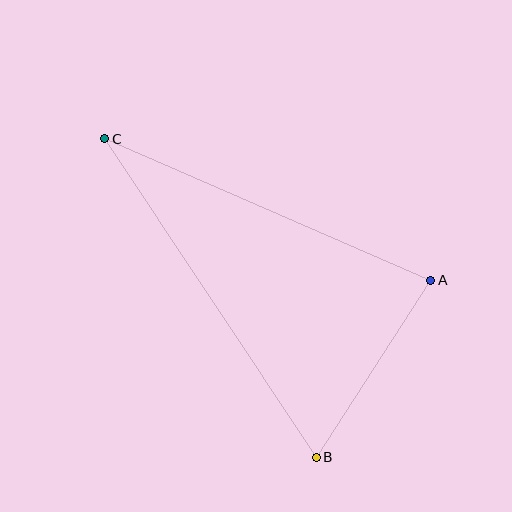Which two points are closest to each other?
Points A and B are closest to each other.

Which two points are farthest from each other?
Points B and C are farthest from each other.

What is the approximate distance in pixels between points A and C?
The distance between A and C is approximately 355 pixels.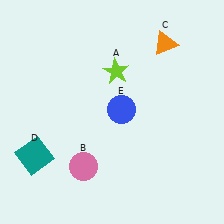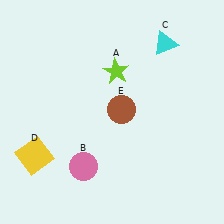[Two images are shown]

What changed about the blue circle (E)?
In Image 1, E is blue. In Image 2, it changed to brown.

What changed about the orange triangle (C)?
In Image 1, C is orange. In Image 2, it changed to cyan.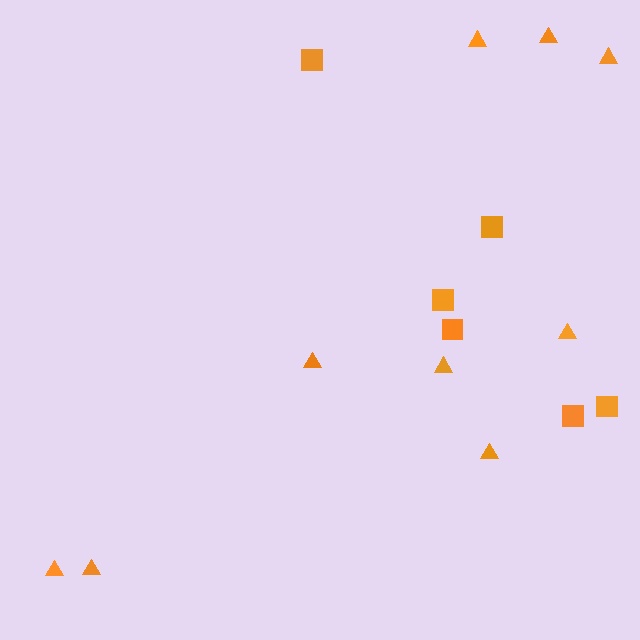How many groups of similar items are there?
There are 2 groups: one group of squares (6) and one group of triangles (9).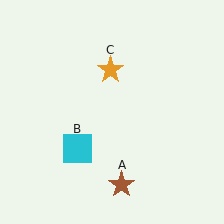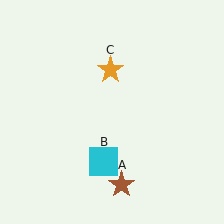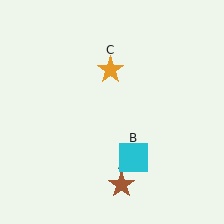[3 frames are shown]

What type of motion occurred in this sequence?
The cyan square (object B) rotated counterclockwise around the center of the scene.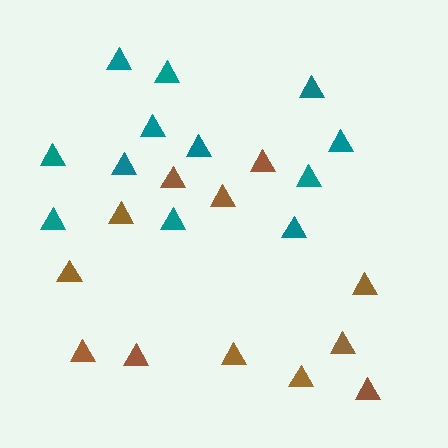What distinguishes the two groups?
There are 2 groups: one group of brown triangles (12) and one group of teal triangles (12).